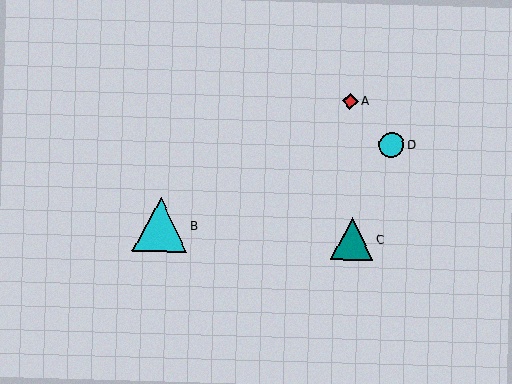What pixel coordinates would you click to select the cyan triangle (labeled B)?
Click at (160, 225) to select the cyan triangle B.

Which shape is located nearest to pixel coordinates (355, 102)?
The red diamond (labeled A) at (350, 101) is nearest to that location.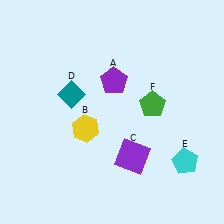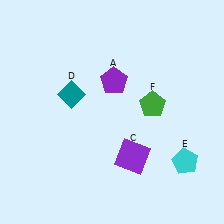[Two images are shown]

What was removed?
The yellow hexagon (B) was removed in Image 2.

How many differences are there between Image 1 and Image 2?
There is 1 difference between the two images.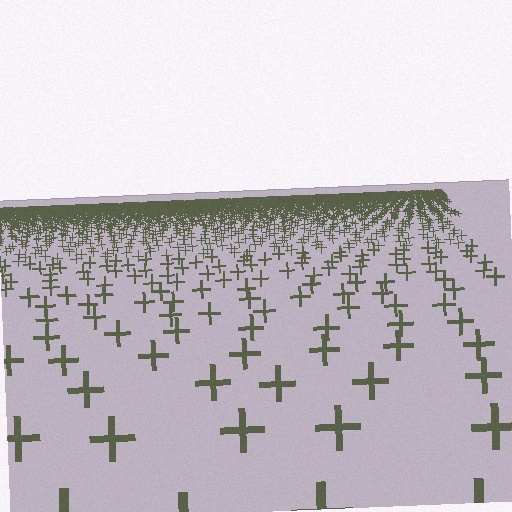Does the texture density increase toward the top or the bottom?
Density increases toward the top.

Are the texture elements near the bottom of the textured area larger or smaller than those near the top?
Larger. Near the bottom, elements are closer to the viewer and appear at a bigger on-screen size.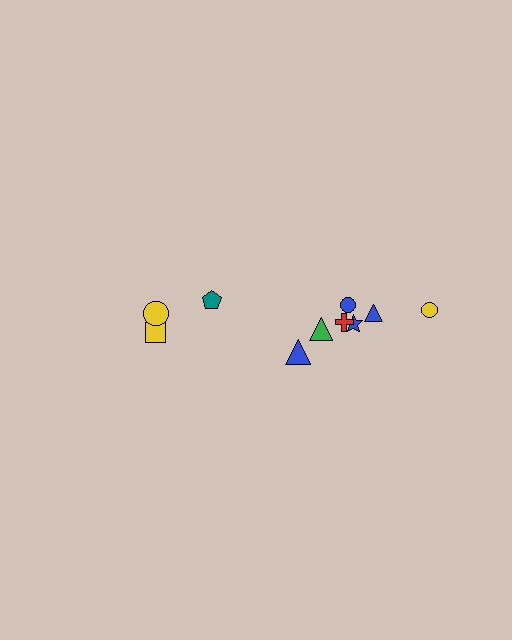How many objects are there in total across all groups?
There are 10 objects.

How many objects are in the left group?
There are 3 objects.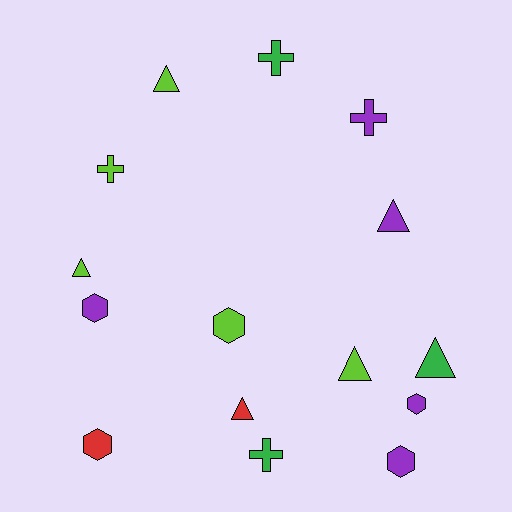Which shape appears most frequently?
Triangle, with 6 objects.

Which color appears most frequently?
Lime, with 5 objects.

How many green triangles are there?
There is 1 green triangle.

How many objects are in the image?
There are 15 objects.